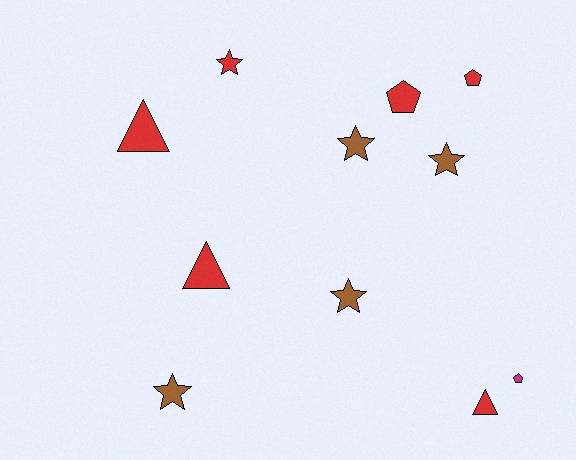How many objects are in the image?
There are 11 objects.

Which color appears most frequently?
Red, with 6 objects.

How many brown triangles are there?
There are no brown triangles.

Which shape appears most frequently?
Star, with 5 objects.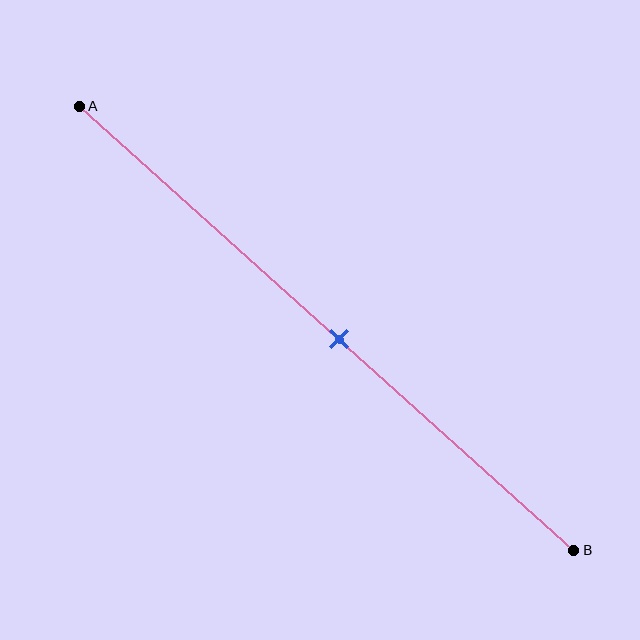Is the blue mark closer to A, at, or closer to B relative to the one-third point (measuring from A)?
The blue mark is closer to point B than the one-third point of segment AB.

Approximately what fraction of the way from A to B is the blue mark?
The blue mark is approximately 50% of the way from A to B.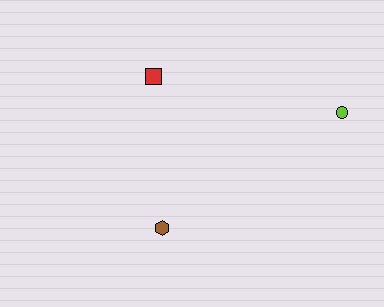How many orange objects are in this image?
There are no orange objects.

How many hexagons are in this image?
There is 1 hexagon.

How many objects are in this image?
There are 3 objects.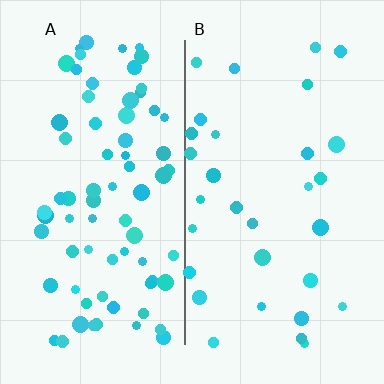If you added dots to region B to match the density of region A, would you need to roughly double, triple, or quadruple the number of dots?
Approximately double.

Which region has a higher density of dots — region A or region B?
A (the left).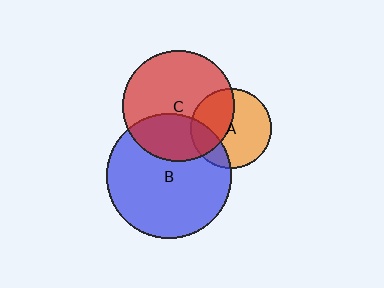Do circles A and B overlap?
Yes.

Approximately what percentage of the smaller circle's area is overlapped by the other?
Approximately 20%.